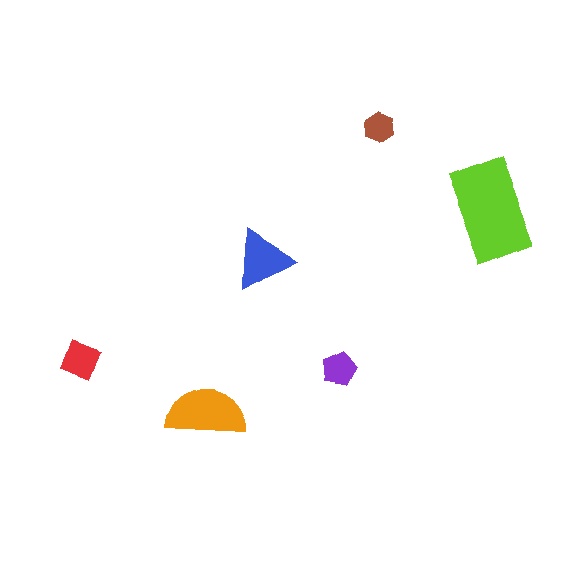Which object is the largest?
The lime rectangle.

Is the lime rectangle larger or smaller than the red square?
Larger.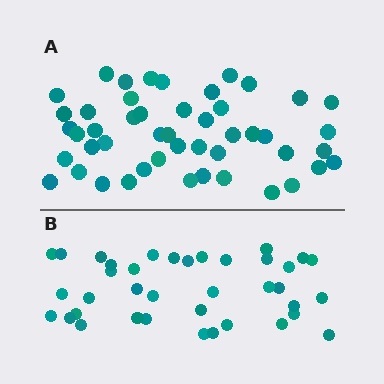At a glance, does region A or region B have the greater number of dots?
Region A (the top region) has more dots.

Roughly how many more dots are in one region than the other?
Region A has roughly 10 or so more dots than region B.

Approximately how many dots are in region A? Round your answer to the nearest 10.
About 50 dots. (The exact count is 48, which rounds to 50.)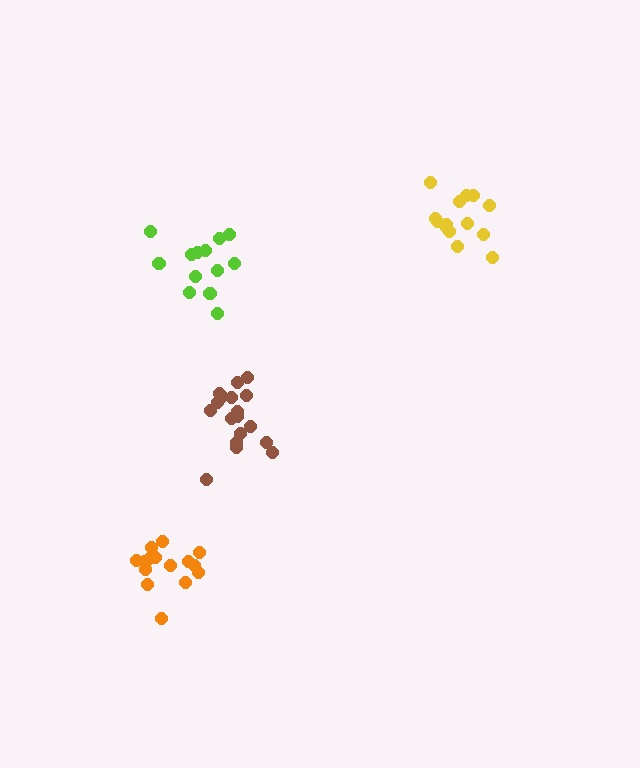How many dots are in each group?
Group 1: 18 dots, Group 2: 14 dots, Group 3: 13 dots, Group 4: 17 dots (62 total).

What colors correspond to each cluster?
The clusters are colored: brown, yellow, lime, orange.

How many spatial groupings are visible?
There are 4 spatial groupings.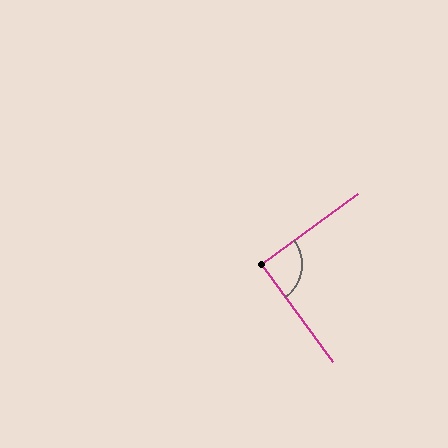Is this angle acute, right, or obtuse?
It is approximately a right angle.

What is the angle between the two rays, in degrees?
Approximately 90 degrees.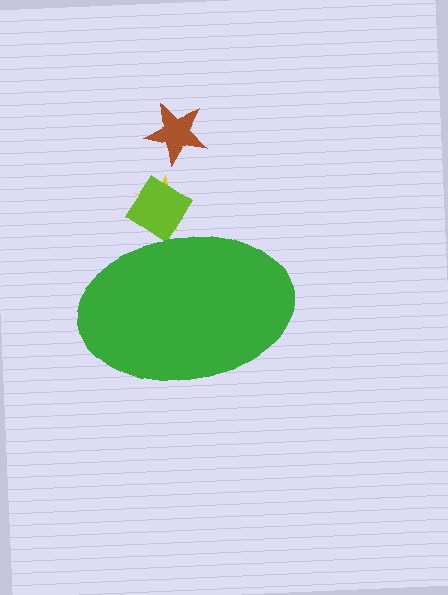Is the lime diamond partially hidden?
Yes, the lime diamond is partially hidden behind the green ellipse.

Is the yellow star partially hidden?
Yes, the yellow star is partially hidden behind the green ellipse.